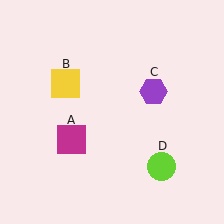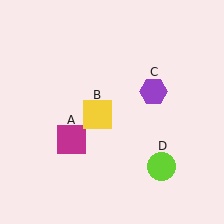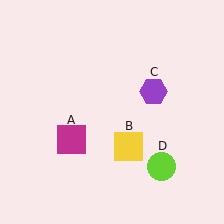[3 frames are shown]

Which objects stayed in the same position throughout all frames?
Magenta square (object A) and purple hexagon (object C) and lime circle (object D) remained stationary.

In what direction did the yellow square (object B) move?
The yellow square (object B) moved down and to the right.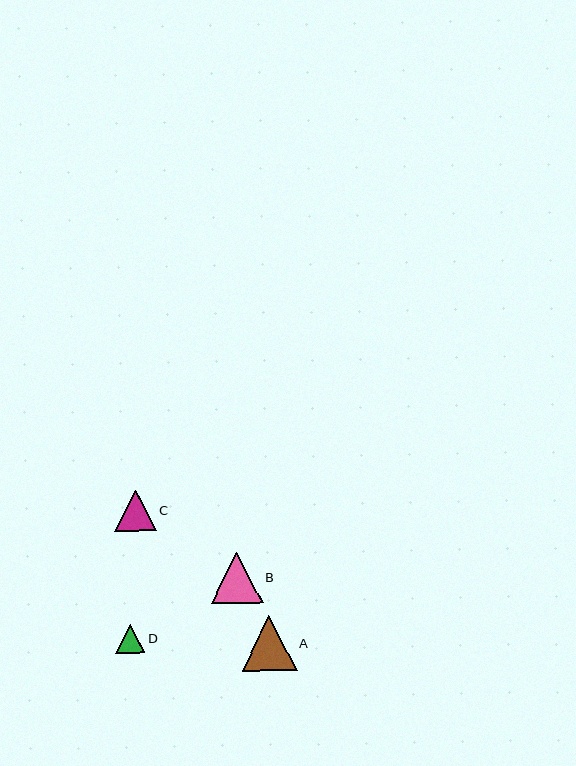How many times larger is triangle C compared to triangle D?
Triangle C is approximately 1.4 times the size of triangle D.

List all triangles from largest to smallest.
From largest to smallest: A, B, C, D.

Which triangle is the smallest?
Triangle D is the smallest with a size of approximately 29 pixels.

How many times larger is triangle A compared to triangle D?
Triangle A is approximately 1.9 times the size of triangle D.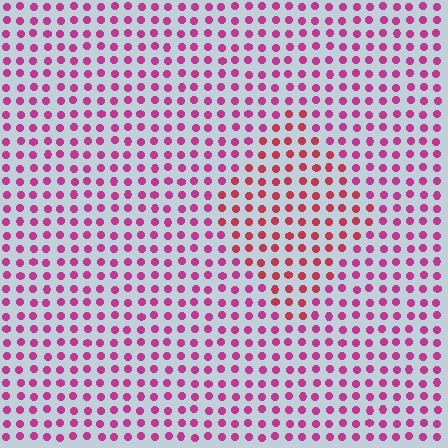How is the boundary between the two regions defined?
The boundary is defined purely by a slight shift in hue (about 29 degrees). Spacing, size, and orientation are identical on both sides.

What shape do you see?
I see a diamond.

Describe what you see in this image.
The image is filled with small magenta elements in a uniform arrangement. A diamond-shaped region is visible where the elements are tinted to a slightly different hue, forming a subtle color boundary.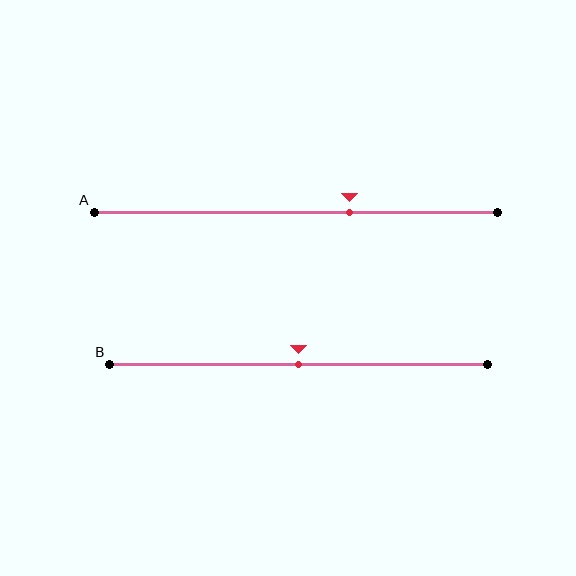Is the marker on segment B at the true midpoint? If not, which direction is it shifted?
Yes, the marker on segment B is at the true midpoint.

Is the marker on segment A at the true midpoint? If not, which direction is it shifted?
No, the marker on segment A is shifted to the right by about 13% of the segment length.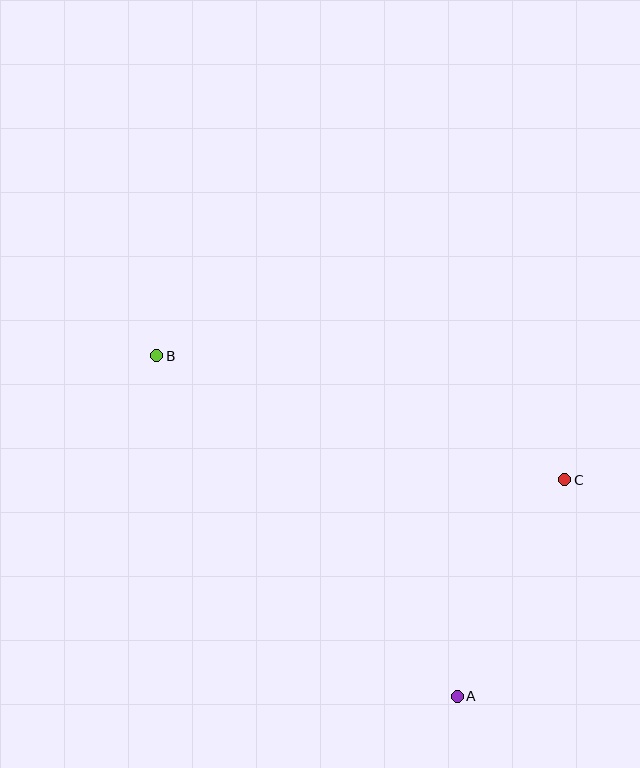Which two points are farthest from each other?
Points A and B are farthest from each other.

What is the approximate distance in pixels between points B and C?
The distance between B and C is approximately 427 pixels.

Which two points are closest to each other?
Points A and C are closest to each other.